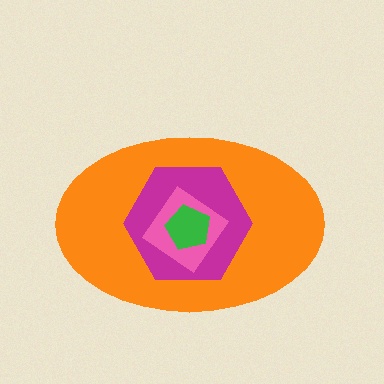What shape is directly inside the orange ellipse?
The magenta hexagon.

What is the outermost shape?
The orange ellipse.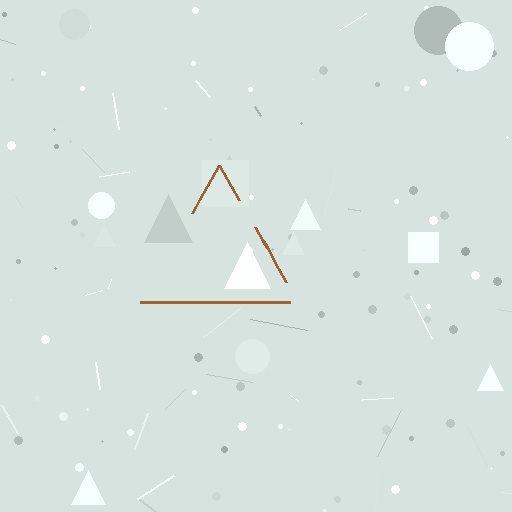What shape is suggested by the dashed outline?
The dashed outline suggests a triangle.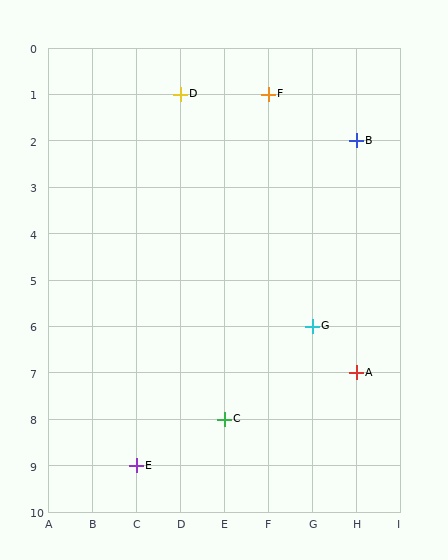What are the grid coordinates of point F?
Point F is at grid coordinates (F, 1).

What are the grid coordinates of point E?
Point E is at grid coordinates (C, 9).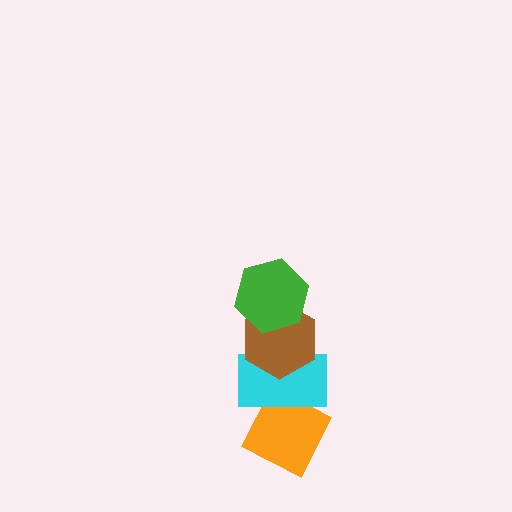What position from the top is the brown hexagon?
The brown hexagon is 2nd from the top.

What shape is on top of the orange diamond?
The cyan rectangle is on top of the orange diamond.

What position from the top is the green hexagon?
The green hexagon is 1st from the top.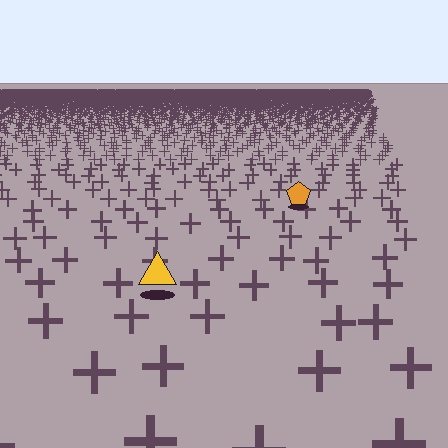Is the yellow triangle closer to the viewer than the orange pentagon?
Yes. The yellow triangle is closer — you can tell from the texture gradient: the ground texture is coarser near it.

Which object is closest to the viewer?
The yellow triangle is closest. The texture marks near it are larger and more spread out.